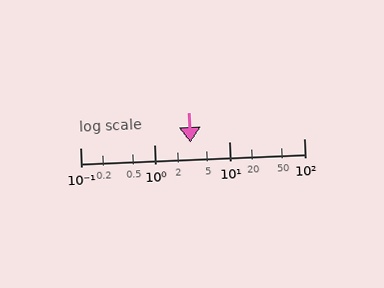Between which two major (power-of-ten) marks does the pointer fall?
The pointer is between 1 and 10.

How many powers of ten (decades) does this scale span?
The scale spans 3 decades, from 0.1 to 100.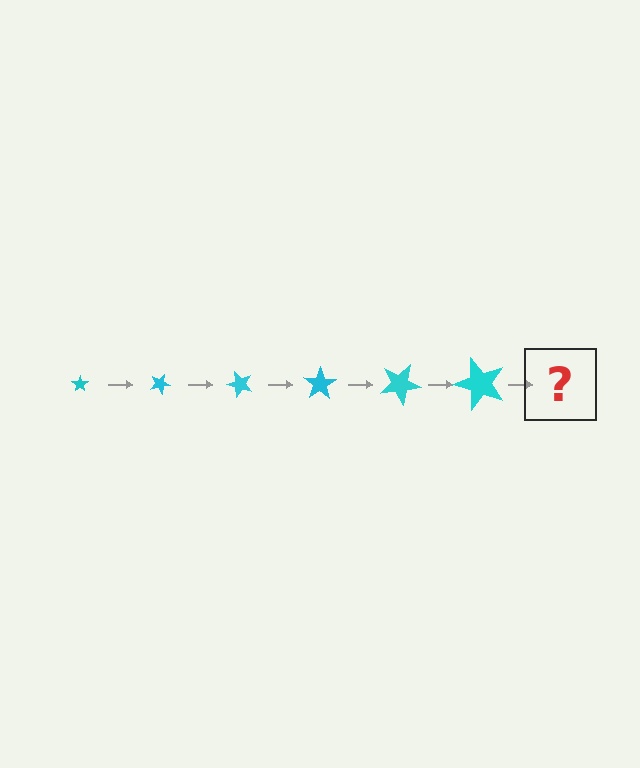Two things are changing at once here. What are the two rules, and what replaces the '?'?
The two rules are that the star grows larger each step and it rotates 25 degrees each step. The '?' should be a star, larger than the previous one and rotated 150 degrees from the start.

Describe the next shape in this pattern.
It should be a star, larger than the previous one and rotated 150 degrees from the start.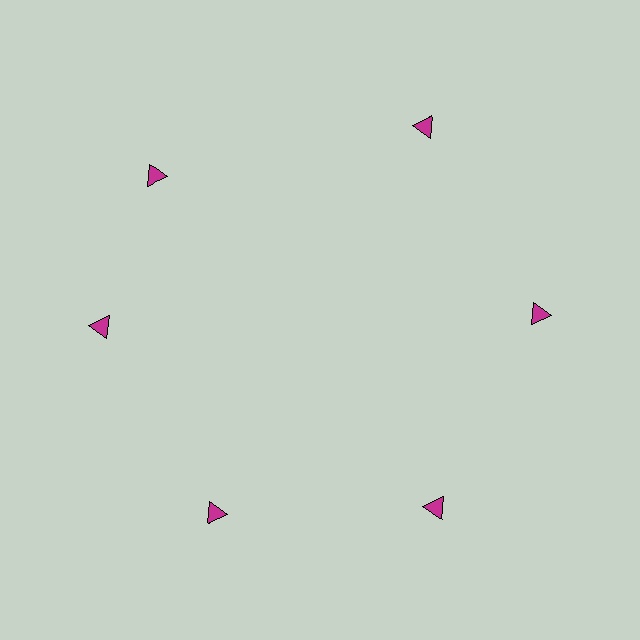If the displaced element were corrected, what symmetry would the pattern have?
It would have 6-fold rotational symmetry — the pattern would map onto itself every 60 degrees.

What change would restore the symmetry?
The symmetry would be restored by rotating it back into even spacing with its neighbors so that all 6 triangles sit at equal angles and equal distance from the center.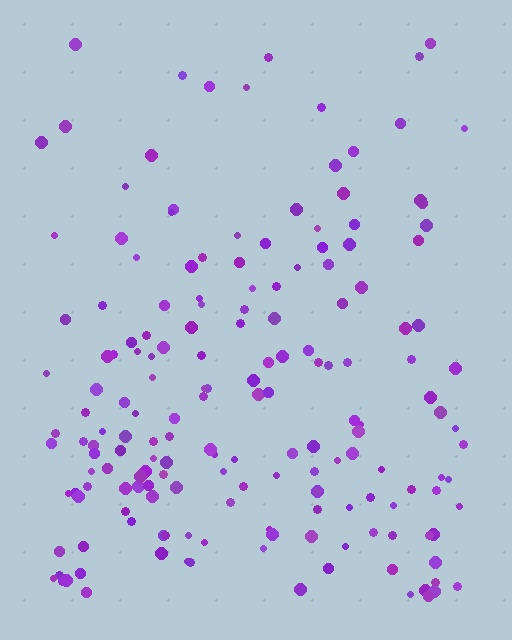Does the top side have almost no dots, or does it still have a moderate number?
Still a moderate number, just noticeably fewer than the bottom.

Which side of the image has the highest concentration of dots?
The bottom.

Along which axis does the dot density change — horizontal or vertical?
Vertical.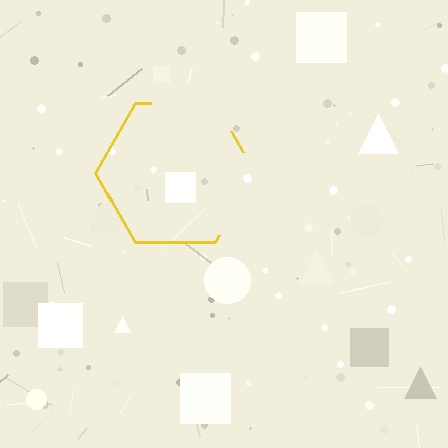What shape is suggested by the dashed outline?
The dashed outline suggests a hexagon.